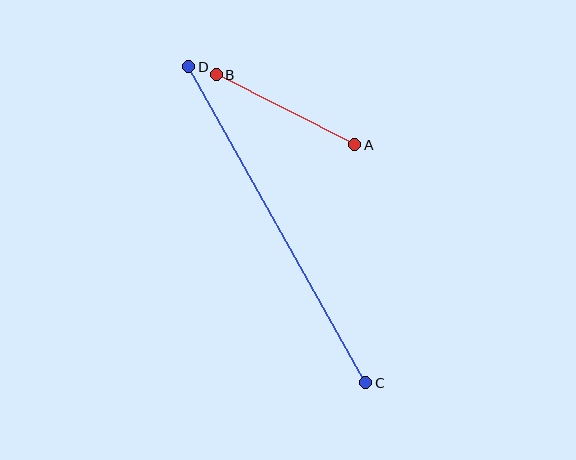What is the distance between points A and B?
The distance is approximately 155 pixels.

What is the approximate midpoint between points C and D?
The midpoint is at approximately (277, 225) pixels.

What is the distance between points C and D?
The distance is approximately 363 pixels.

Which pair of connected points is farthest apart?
Points C and D are farthest apart.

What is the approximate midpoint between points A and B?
The midpoint is at approximately (285, 110) pixels.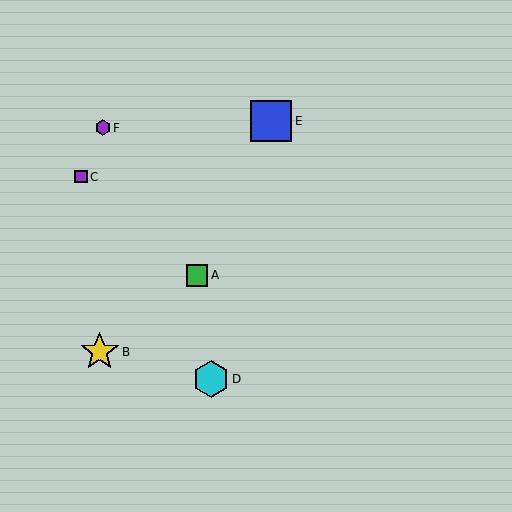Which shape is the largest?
The blue square (labeled E) is the largest.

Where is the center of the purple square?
The center of the purple square is at (81, 177).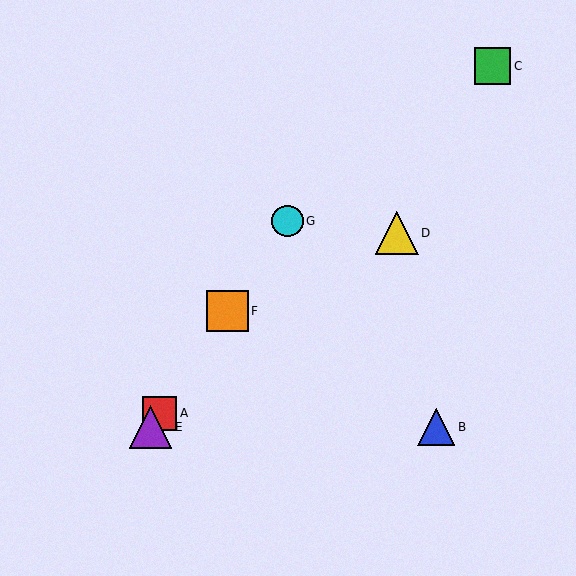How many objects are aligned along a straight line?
4 objects (A, E, F, G) are aligned along a straight line.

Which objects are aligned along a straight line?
Objects A, E, F, G are aligned along a straight line.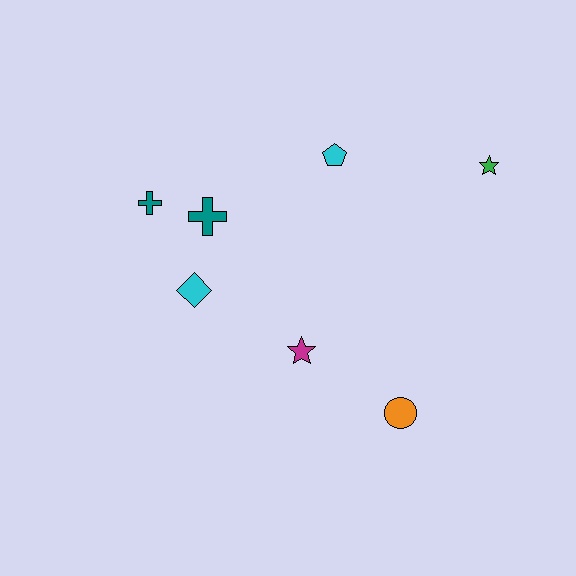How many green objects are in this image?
There is 1 green object.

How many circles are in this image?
There is 1 circle.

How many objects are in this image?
There are 7 objects.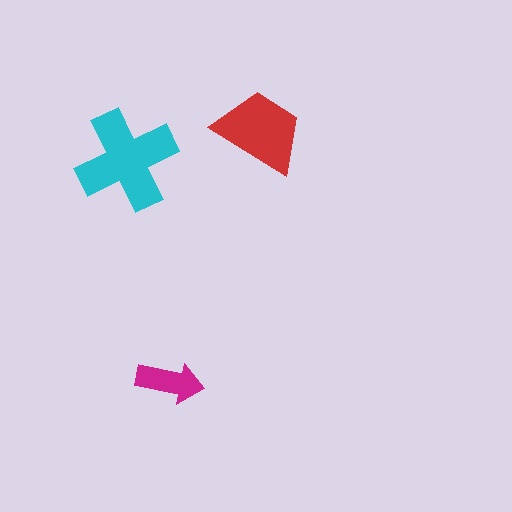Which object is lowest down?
The magenta arrow is bottommost.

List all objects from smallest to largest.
The magenta arrow, the red trapezoid, the cyan cross.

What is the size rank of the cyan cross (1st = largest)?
1st.